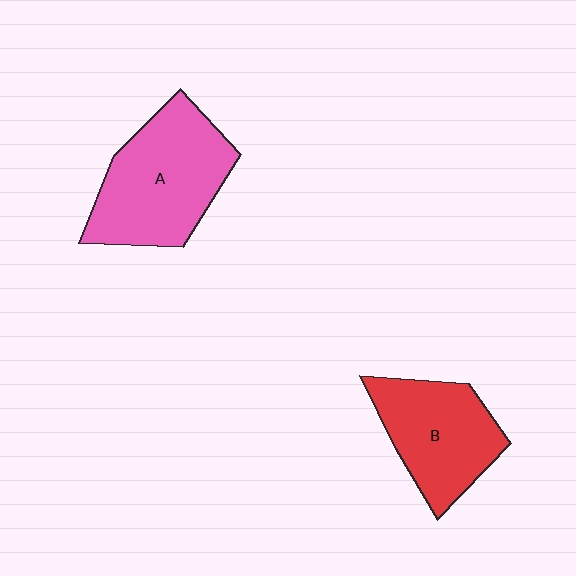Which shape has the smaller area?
Shape B (red).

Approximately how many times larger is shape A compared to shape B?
Approximately 1.3 times.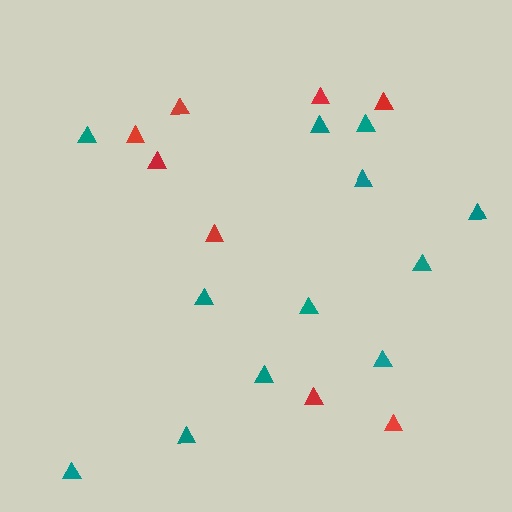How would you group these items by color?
There are 2 groups: one group of teal triangles (12) and one group of red triangles (8).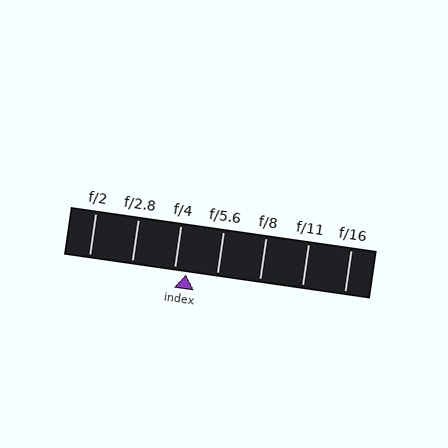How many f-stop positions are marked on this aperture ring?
There are 7 f-stop positions marked.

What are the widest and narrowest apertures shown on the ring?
The widest aperture shown is f/2 and the narrowest is f/16.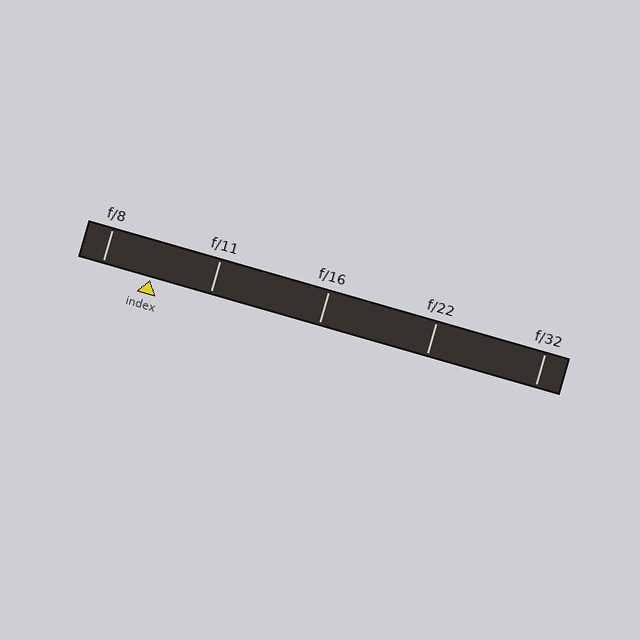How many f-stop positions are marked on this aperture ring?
There are 5 f-stop positions marked.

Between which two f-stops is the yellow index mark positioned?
The index mark is between f/8 and f/11.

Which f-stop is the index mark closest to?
The index mark is closest to f/8.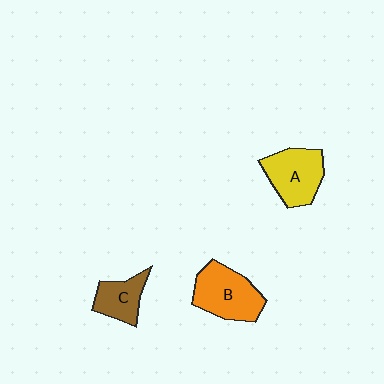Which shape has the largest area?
Shape B (orange).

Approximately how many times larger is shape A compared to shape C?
Approximately 1.5 times.